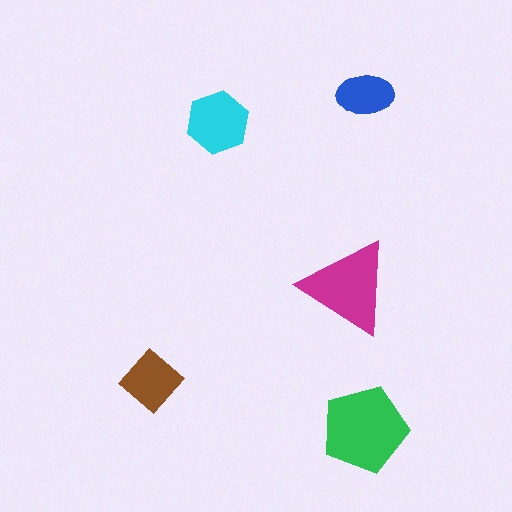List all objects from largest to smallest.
The green pentagon, the magenta triangle, the cyan hexagon, the brown diamond, the blue ellipse.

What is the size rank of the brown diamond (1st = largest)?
4th.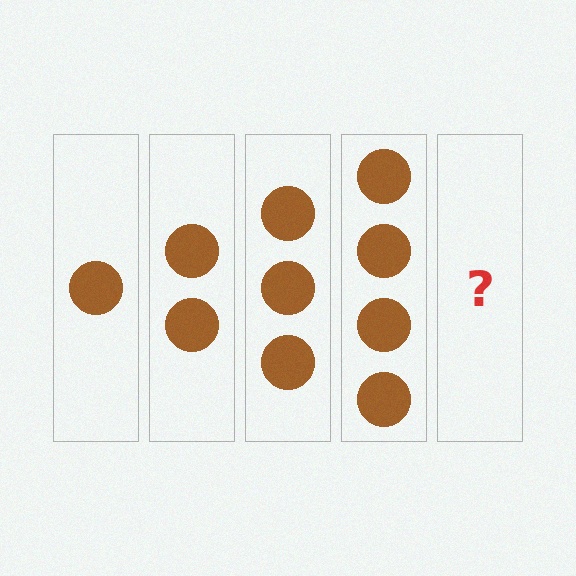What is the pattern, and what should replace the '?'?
The pattern is that each step adds one more circle. The '?' should be 5 circles.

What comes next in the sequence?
The next element should be 5 circles.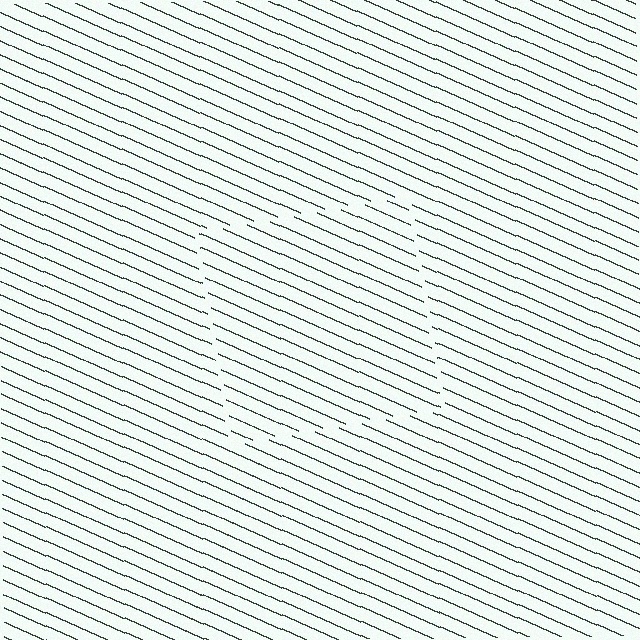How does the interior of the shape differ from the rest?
The interior of the shape contains the same grating, shifted by half a period — the contour is defined by the phase discontinuity where line-ends from the inner and outer gratings abut.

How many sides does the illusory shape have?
4 sides — the line-ends trace a square.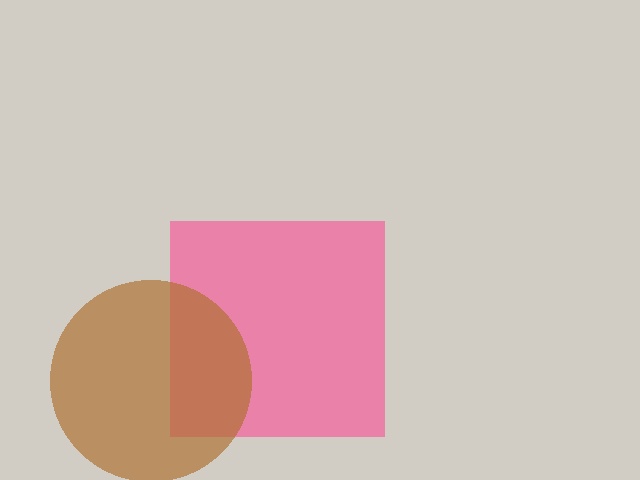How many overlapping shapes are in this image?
There are 2 overlapping shapes in the image.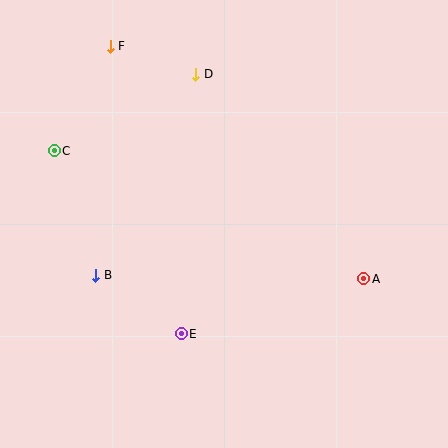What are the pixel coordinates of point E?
Point E is at (181, 334).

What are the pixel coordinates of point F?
Point F is at (110, 46).